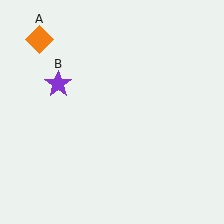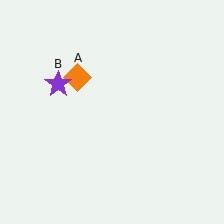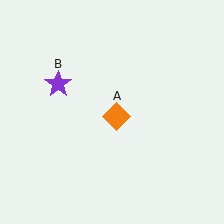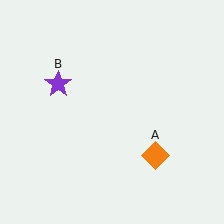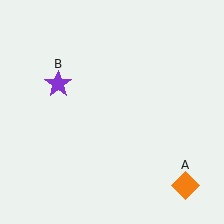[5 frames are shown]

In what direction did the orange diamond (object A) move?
The orange diamond (object A) moved down and to the right.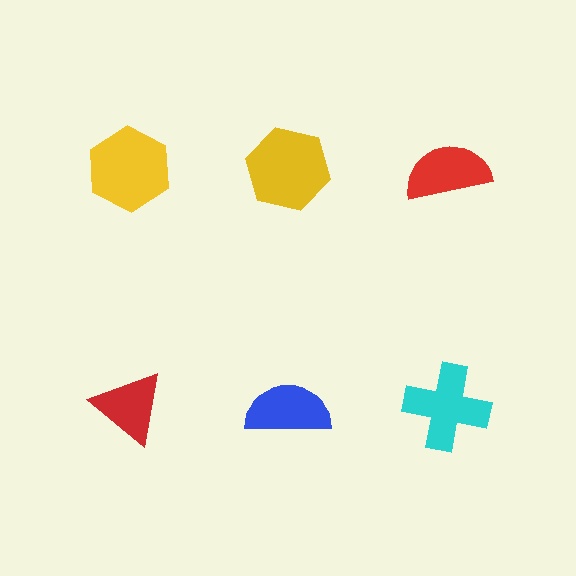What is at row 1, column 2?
A yellow hexagon.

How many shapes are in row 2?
3 shapes.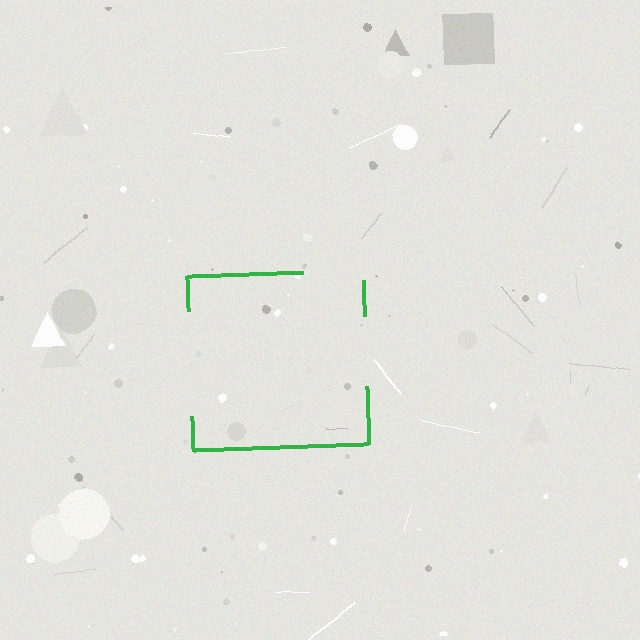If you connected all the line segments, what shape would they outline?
They would outline a square.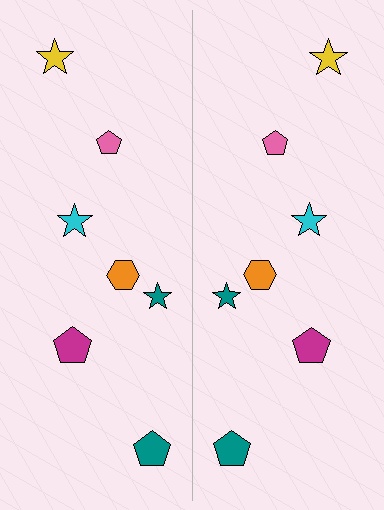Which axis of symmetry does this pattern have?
The pattern has a vertical axis of symmetry running through the center of the image.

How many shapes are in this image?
There are 14 shapes in this image.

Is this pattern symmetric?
Yes, this pattern has bilateral (reflection) symmetry.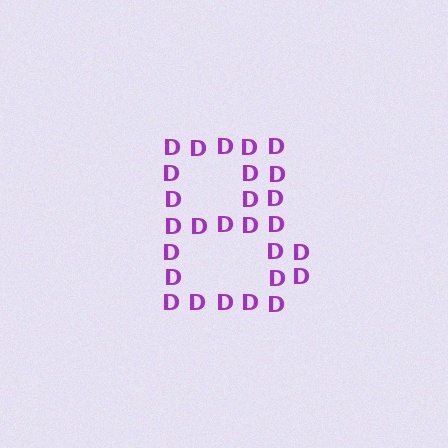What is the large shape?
The large shape is the letter B.